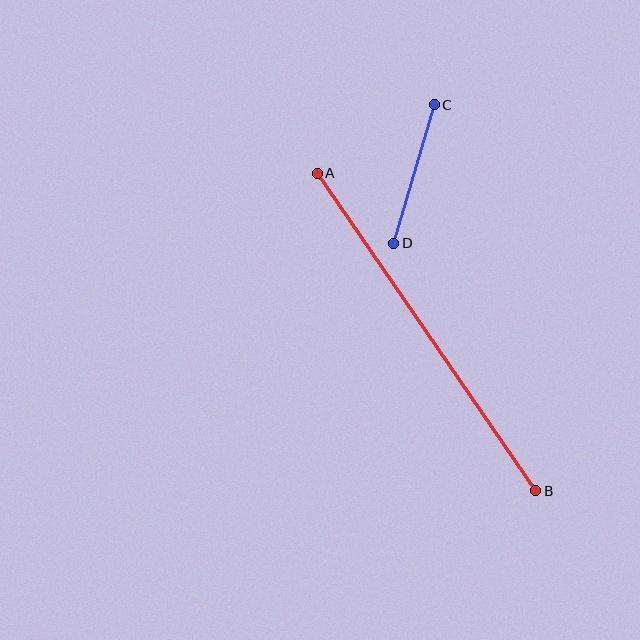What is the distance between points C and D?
The distance is approximately 144 pixels.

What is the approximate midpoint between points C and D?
The midpoint is at approximately (414, 174) pixels.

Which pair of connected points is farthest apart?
Points A and B are farthest apart.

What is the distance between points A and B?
The distance is approximately 385 pixels.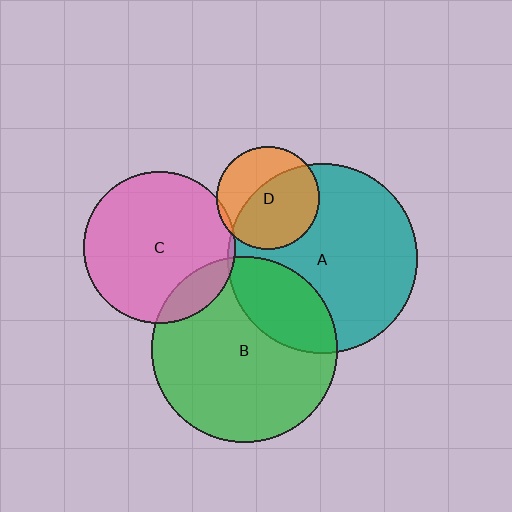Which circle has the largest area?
Circle A (teal).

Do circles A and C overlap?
Yes.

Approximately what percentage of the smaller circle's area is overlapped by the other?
Approximately 5%.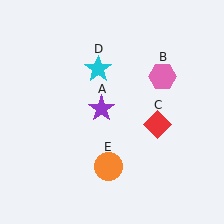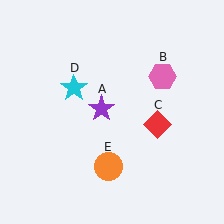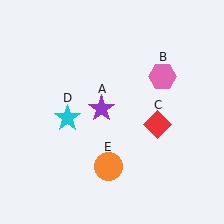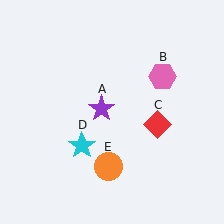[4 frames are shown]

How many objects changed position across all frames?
1 object changed position: cyan star (object D).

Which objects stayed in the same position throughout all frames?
Purple star (object A) and pink hexagon (object B) and red diamond (object C) and orange circle (object E) remained stationary.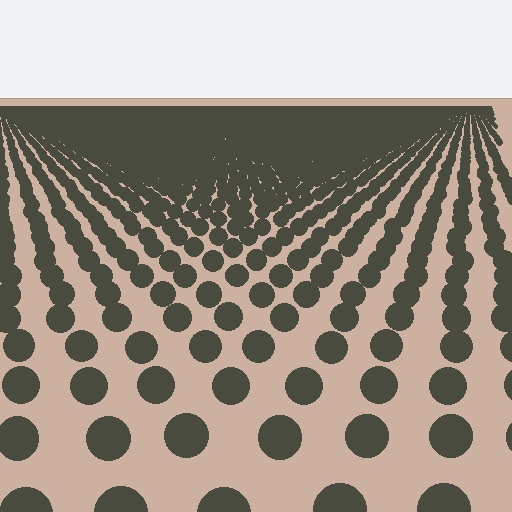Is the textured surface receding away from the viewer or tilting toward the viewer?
The surface is receding away from the viewer. Texture elements get smaller and denser toward the top.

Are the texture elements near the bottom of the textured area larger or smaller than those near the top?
Larger. Near the bottom, elements are closer to the viewer and appear at a bigger on-screen size.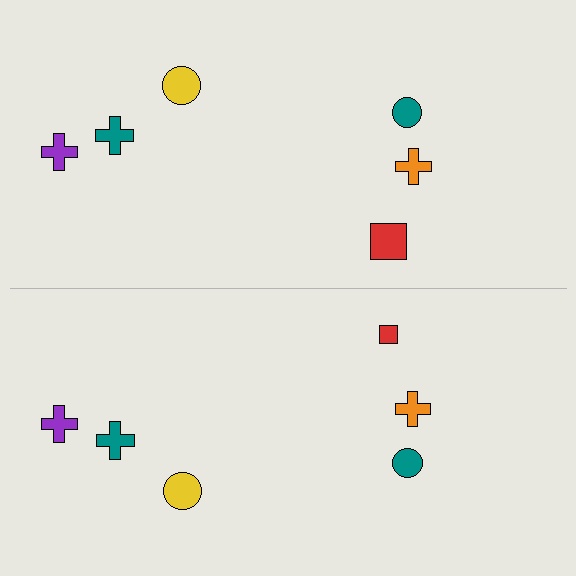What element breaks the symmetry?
The red square on the bottom side has a different size than its mirror counterpart.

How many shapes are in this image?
There are 12 shapes in this image.